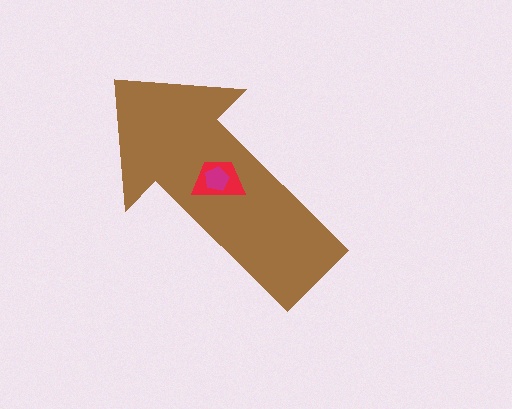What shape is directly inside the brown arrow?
The red trapezoid.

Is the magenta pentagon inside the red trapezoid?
Yes.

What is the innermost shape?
The magenta pentagon.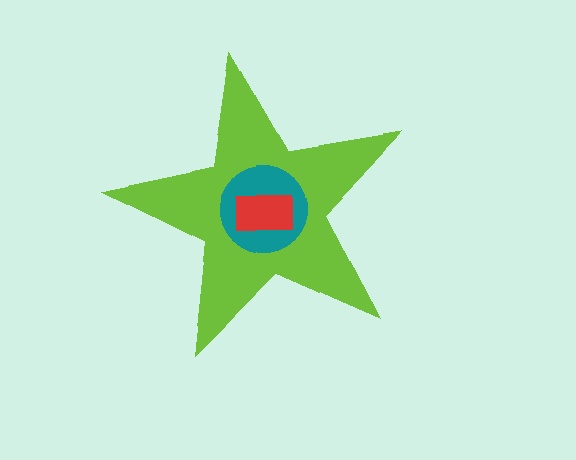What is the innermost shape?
The red rectangle.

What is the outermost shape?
The lime star.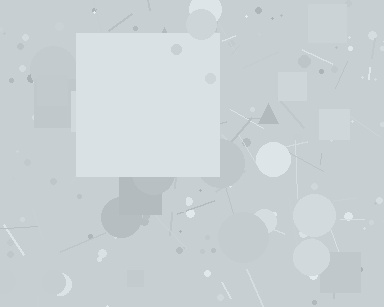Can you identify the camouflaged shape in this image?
The camouflaged shape is a square.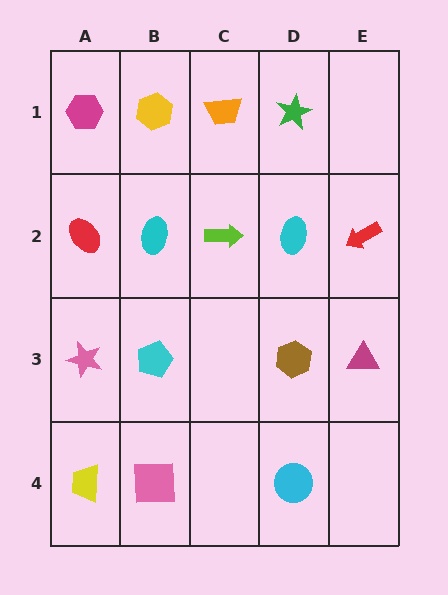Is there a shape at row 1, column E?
No, that cell is empty.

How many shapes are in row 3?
4 shapes.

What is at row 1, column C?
An orange trapezoid.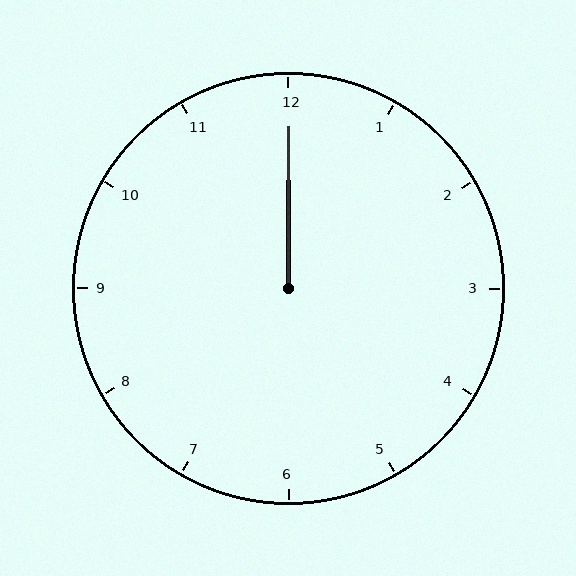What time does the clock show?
12:00.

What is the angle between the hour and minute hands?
Approximately 0 degrees.